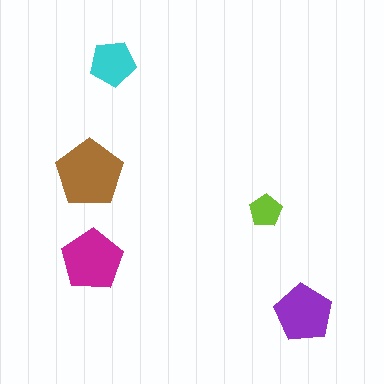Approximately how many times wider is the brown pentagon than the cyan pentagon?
About 1.5 times wider.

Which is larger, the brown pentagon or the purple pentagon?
The brown one.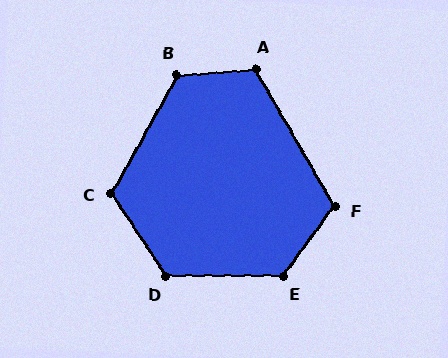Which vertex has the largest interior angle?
E, at approximately 126 degrees.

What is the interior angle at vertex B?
Approximately 123 degrees (obtuse).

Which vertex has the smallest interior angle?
F, at approximately 114 degrees.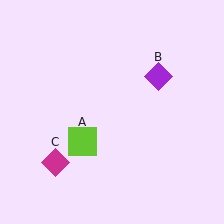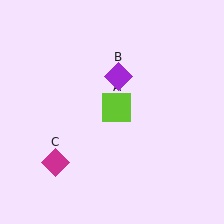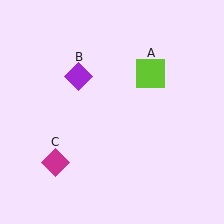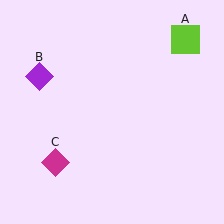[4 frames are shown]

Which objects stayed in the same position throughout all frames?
Magenta diamond (object C) remained stationary.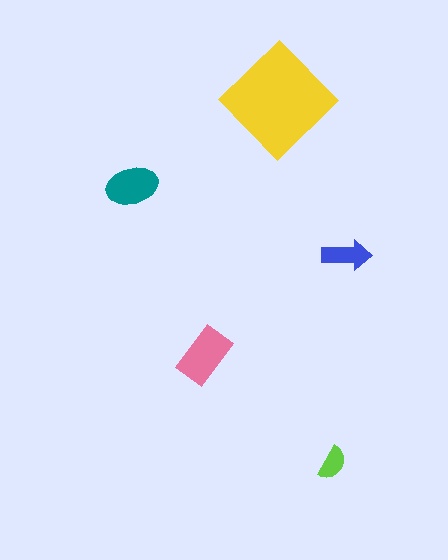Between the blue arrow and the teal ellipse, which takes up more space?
The teal ellipse.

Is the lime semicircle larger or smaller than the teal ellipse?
Smaller.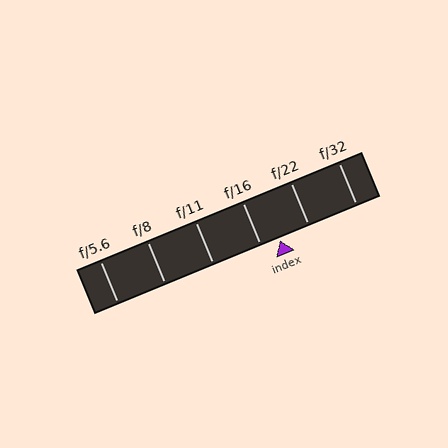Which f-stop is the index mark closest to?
The index mark is closest to f/16.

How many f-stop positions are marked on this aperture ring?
There are 6 f-stop positions marked.